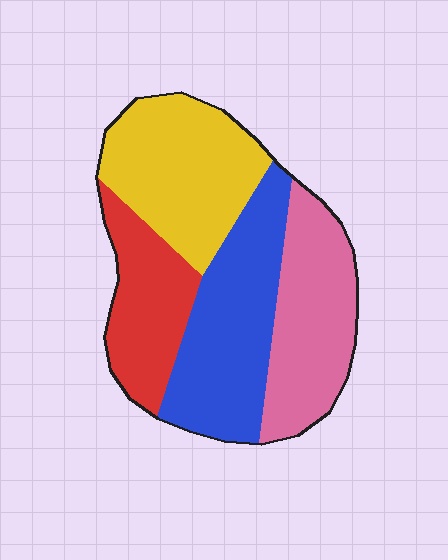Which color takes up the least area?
Red, at roughly 20%.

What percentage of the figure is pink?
Pink covers 25% of the figure.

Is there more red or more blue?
Blue.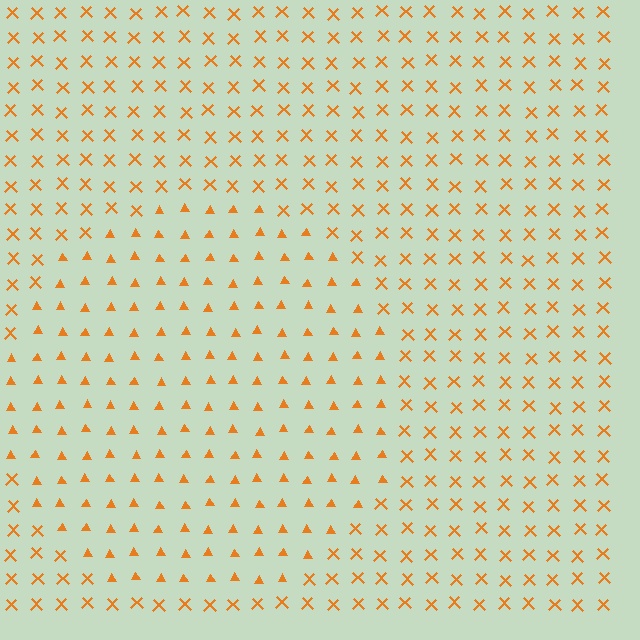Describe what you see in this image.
The image is filled with small orange elements arranged in a uniform grid. A circle-shaped region contains triangles, while the surrounding area contains X marks. The boundary is defined purely by the change in element shape.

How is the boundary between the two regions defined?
The boundary is defined by a change in element shape: triangles inside vs. X marks outside. All elements share the same color and spacing.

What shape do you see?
I see a circle.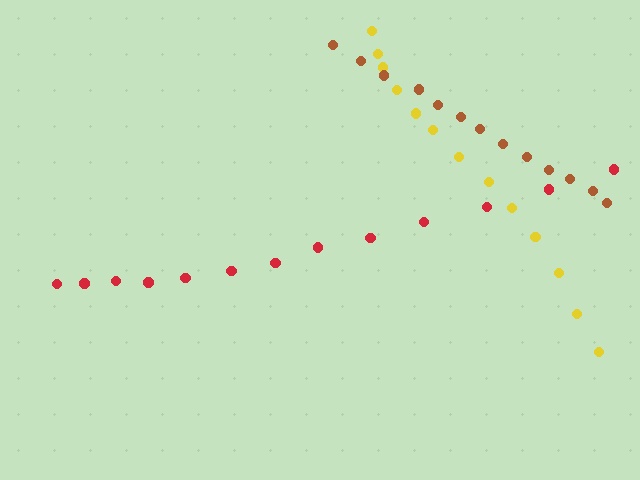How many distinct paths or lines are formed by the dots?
There are 3 distinct paths.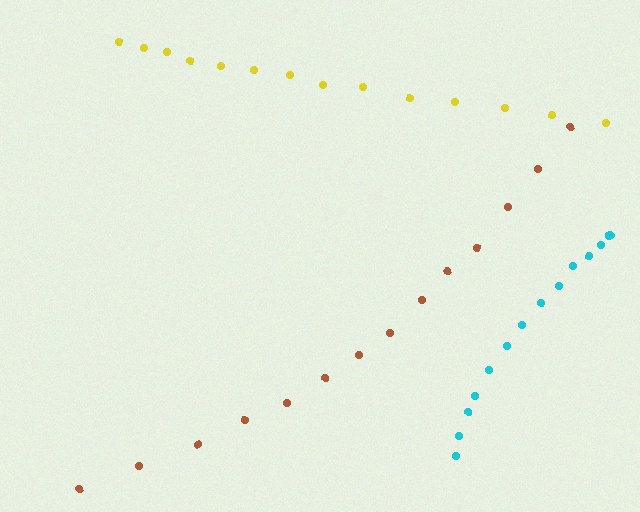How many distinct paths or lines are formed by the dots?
There are 3 distinct paths.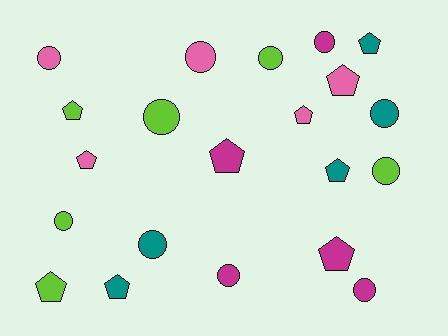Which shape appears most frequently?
Circle, with 11 objects.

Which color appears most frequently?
Lime, with 6 objects.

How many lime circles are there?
There are 4 lime circles.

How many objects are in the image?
There are 21 objects.